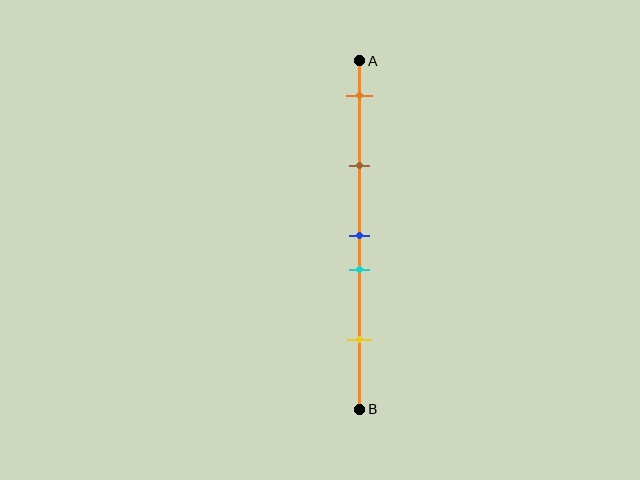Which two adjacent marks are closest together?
The blue and cyan marks are the closest adjacent pair.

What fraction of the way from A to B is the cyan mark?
The cyan mark is approximately 60% (0.6) of the way from A to B.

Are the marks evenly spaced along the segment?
No, the marks are not evenly spaced.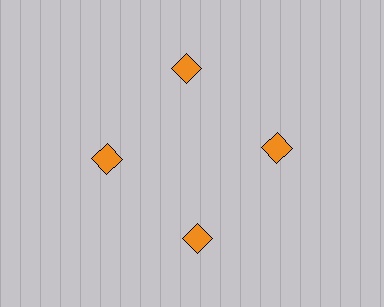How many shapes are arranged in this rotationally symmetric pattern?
There are 4 shapes, arranged in 4 groups of 1.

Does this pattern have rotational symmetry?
Yes, this pattern has 4-fold rotational symmetry. It looks the same after rotating 90 degrees around the center.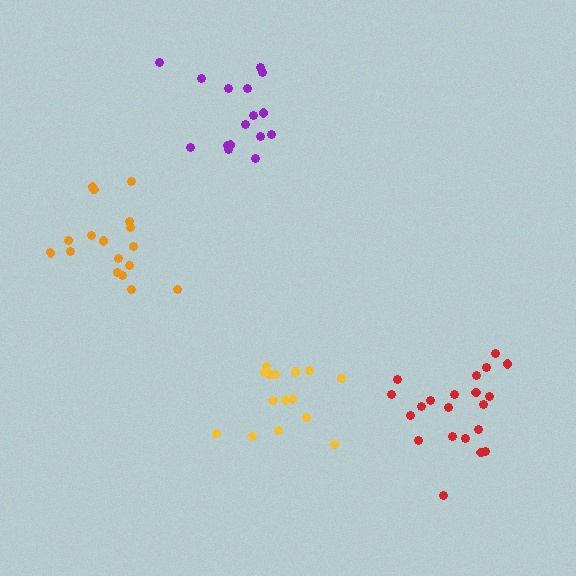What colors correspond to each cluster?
The clusters are colored: purple, yellow, red, orange.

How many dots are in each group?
Group 1: 16 dots, Group 2: 15 dots, Group 3: 21 dots, Group 4: 17 dots (69 total).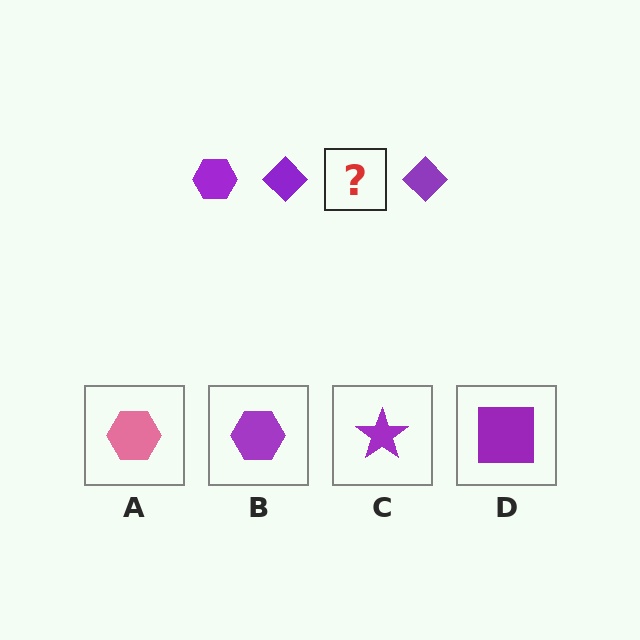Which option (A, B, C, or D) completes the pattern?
B.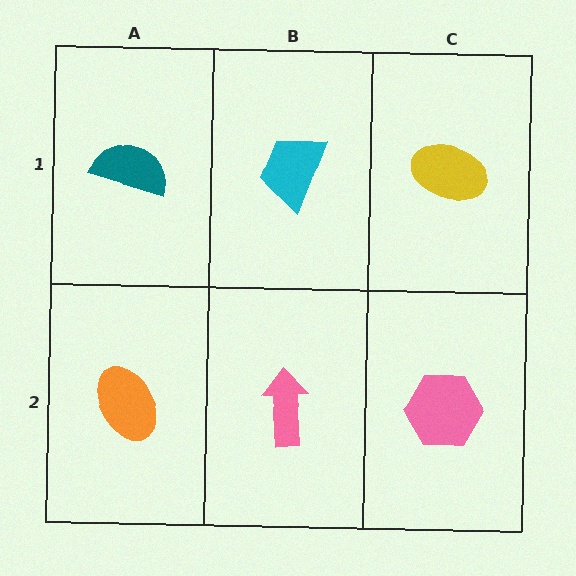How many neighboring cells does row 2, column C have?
2.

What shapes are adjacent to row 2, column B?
A cyan trapezoid (row 1, column B), an orange ellipse (row 2, column A), a pink hexagon (row 2, column C).